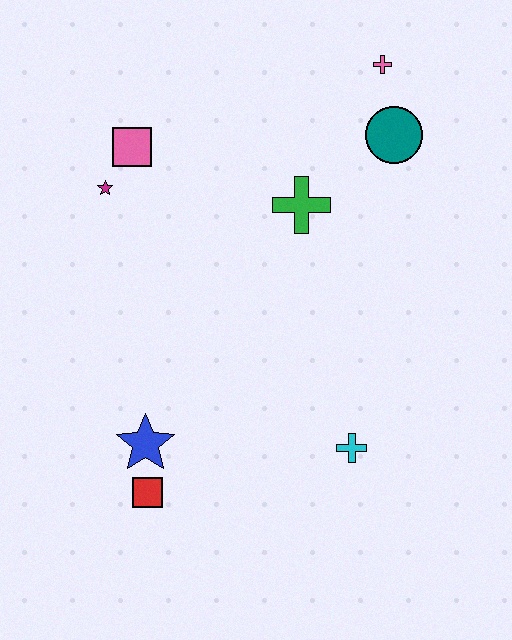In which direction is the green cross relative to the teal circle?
The green cross is to the left of the teal circle.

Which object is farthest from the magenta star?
The cyan cross is farthest from the magenta star.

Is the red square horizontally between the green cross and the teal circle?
No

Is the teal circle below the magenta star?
No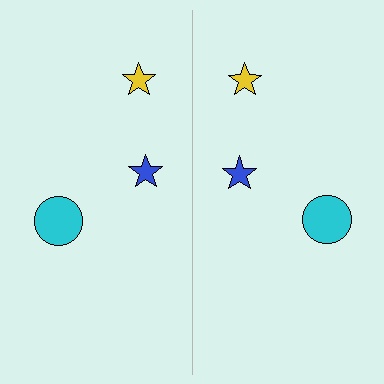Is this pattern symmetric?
Yes, this pattern has bilateral (reflection) symmetry.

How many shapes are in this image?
There are 6 shapes in this image.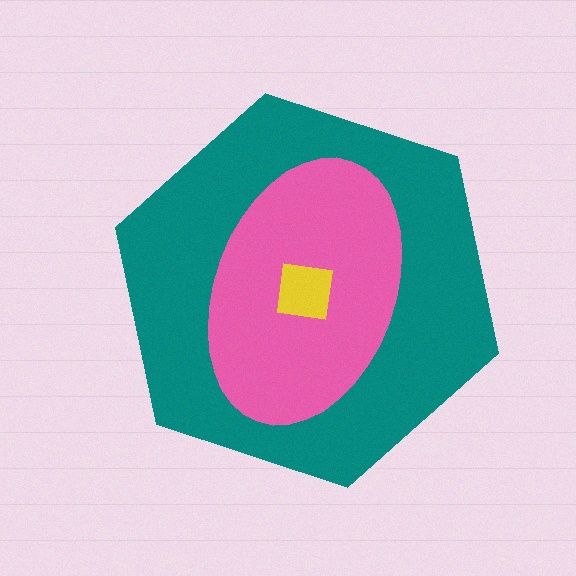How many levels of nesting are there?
3.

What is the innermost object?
The yellow square.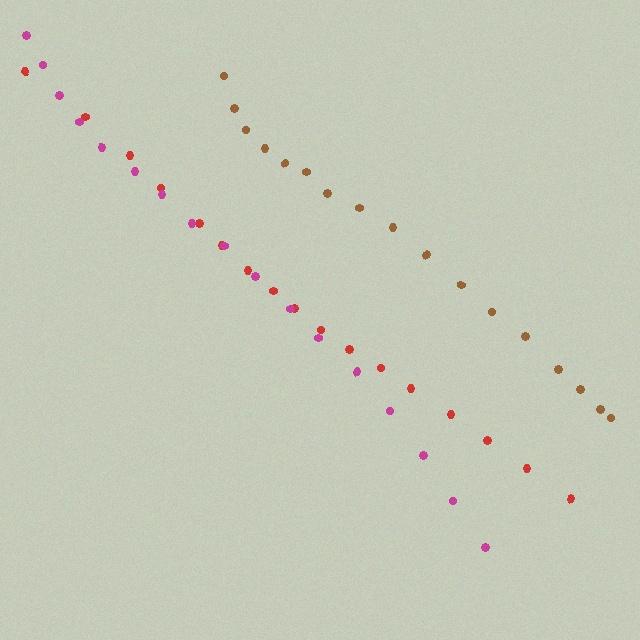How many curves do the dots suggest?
There are 3 distinct paths.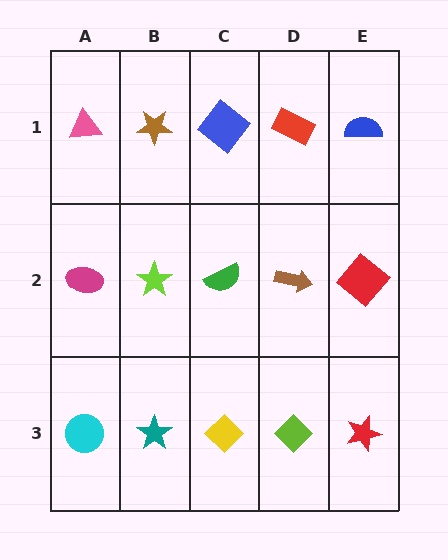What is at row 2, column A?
A magenta ellipse.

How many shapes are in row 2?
5 shapes.